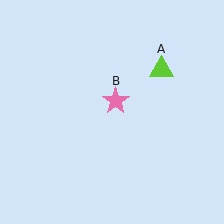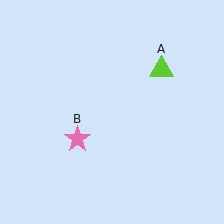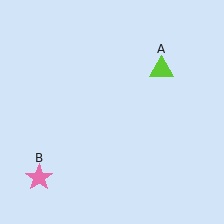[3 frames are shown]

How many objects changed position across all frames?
1 object changed position: pink star (object B).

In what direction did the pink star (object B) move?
The pink star (object B) moved down and to the left.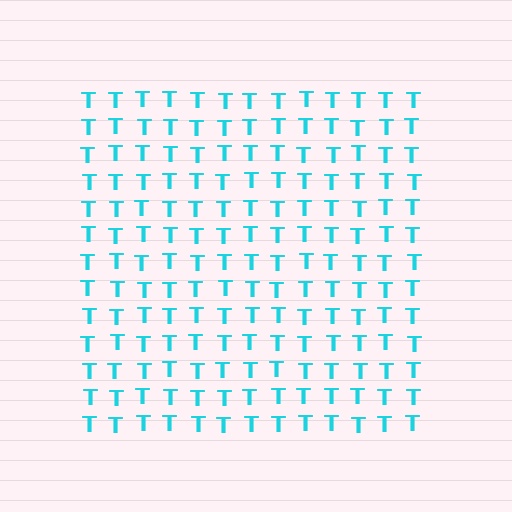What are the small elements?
The small elements are letter T's.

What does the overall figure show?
The overall figure shows a square.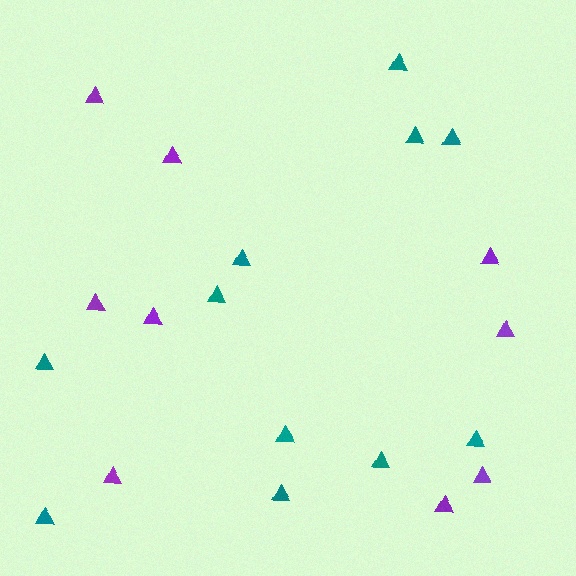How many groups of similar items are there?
There are 2 groups: one group of teal triangles (11) and one group of purple triangles (9).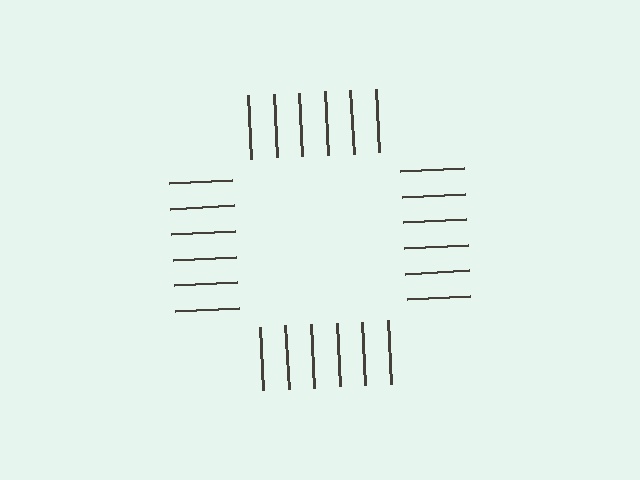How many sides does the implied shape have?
4 sides — the line-ends trace a square.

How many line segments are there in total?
24 — 6 along each of the 4 edges.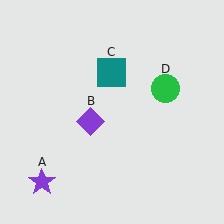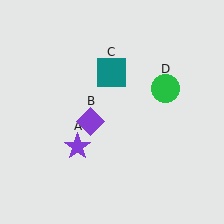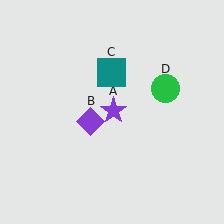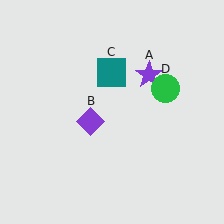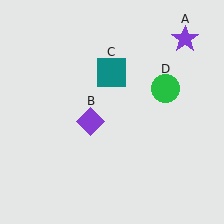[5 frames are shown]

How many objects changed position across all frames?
1 object changed position: purple star (object A).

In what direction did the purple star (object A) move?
The purple star (object A) moved up and to the right.